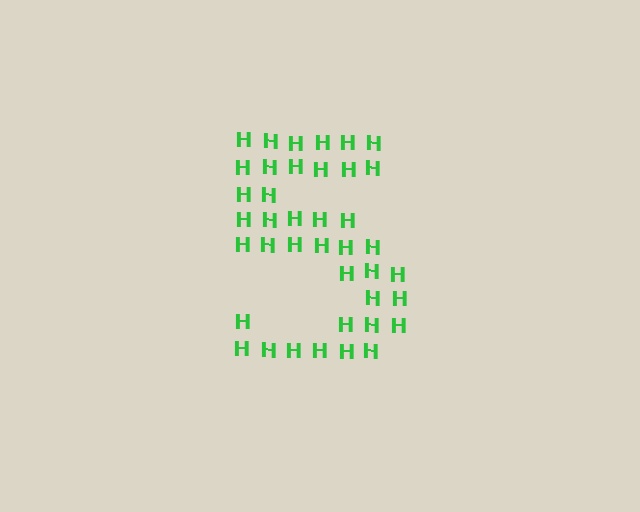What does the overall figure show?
The overall figure shows the digit 5.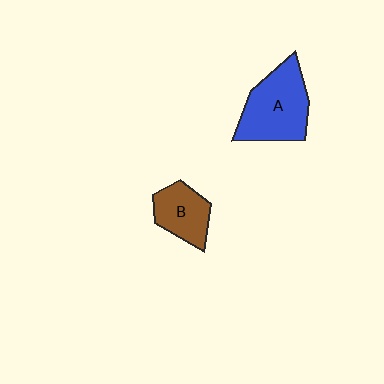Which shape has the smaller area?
Shape B (brown).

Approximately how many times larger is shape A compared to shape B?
Approximately 1.7 times.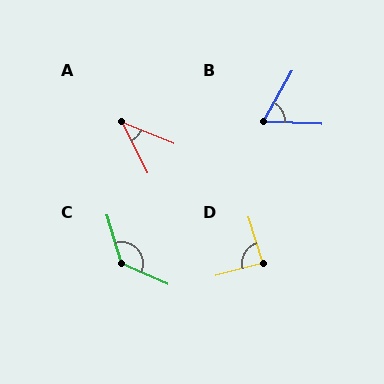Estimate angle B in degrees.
Approximately 63 degrees.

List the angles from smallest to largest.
A (41°), B (63°), D (87°), C (131°).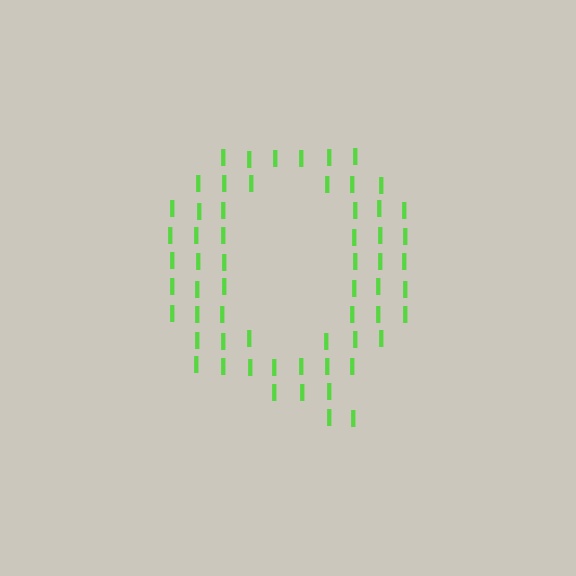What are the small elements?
The small elements are letter I's.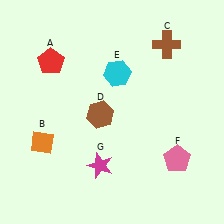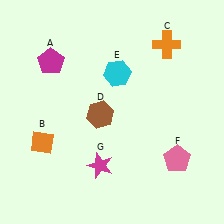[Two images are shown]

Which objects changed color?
A changed from red to magenta. C changed from brown to orange.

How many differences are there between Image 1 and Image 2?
There are 2 differences between the two images.